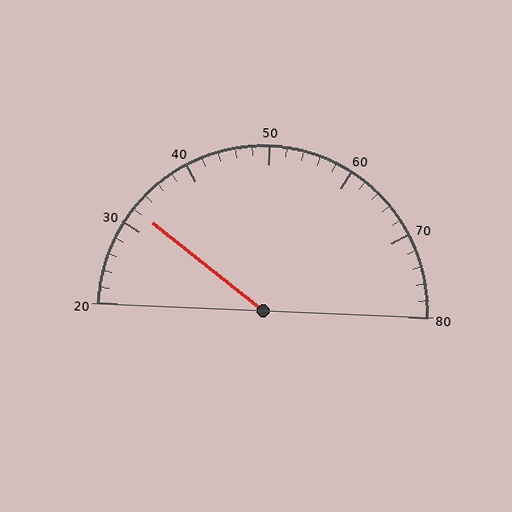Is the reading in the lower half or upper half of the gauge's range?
The reading is in the lower half of the range (20 to 80).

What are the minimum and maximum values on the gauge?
The gauge ranges from 20 to 80.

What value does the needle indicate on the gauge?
The needle indicates approximately 32.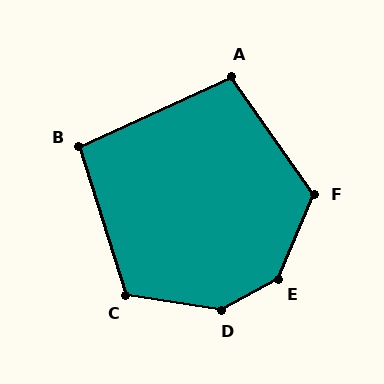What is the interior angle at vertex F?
Approximately 122 degrees (obtuse).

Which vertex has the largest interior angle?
E, at approximately 143 degrees.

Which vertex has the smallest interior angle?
B, at approximately 97 degrees.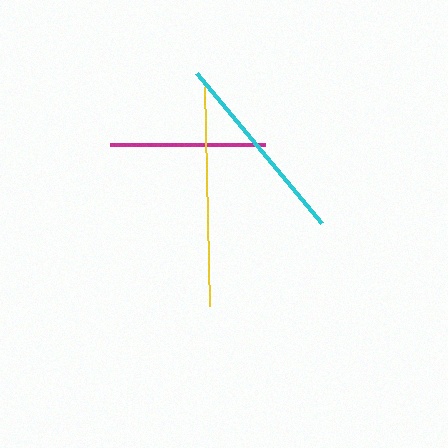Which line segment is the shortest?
The magenta line is the shortest at approximately 155 pixels.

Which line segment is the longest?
The yellow line is the longest at approximately 218 pixels.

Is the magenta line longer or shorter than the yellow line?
The yellow line is longer than the magenta line.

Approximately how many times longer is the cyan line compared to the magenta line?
The cyan line is approximately 1.3 times the length of the magenta line.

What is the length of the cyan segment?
The cyan segment is approximately 195 pixels long.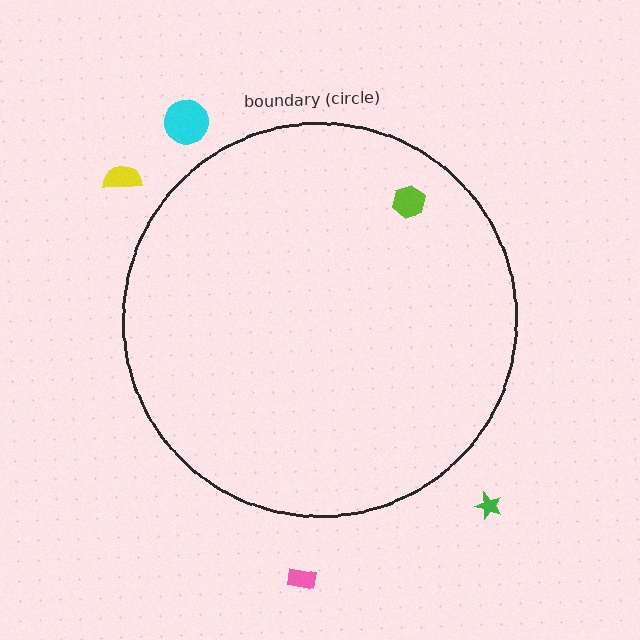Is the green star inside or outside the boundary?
Outside.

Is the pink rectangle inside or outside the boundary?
Outside.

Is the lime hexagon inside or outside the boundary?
Inside.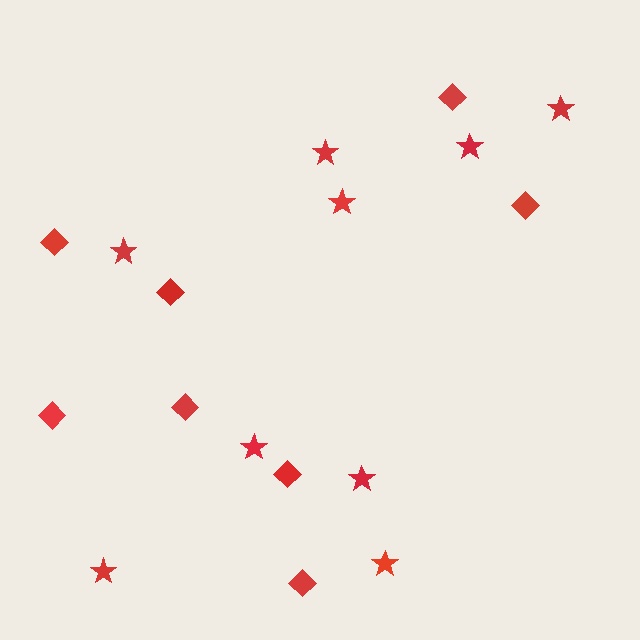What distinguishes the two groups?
There are 2 groups: one group of stars (9) and one group of diamonds (8).